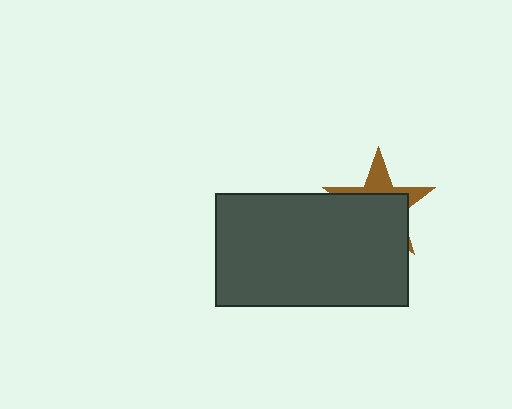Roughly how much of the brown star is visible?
A small part of it is visible (roughly 33%).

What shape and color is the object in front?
The object in front is a dark gray rectangle.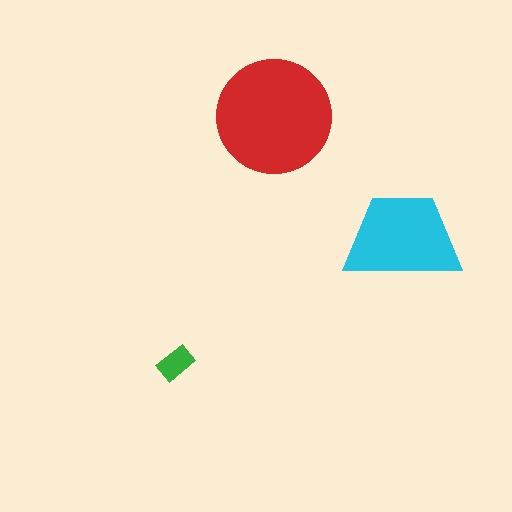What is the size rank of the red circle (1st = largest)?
1st.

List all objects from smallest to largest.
The green rectangle, the cyan trapezoid, the red circle.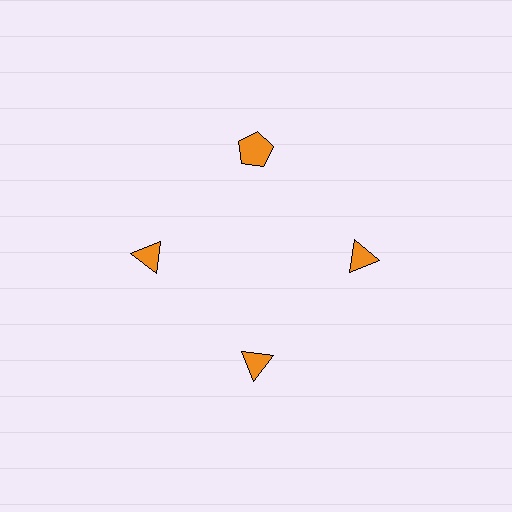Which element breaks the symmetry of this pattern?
The orange pentagon at roughly the 12 o'clock position breaks the symmetry. All other shapes are orange triangles.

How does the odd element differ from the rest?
It has a different shape: pentagon instead of triangle.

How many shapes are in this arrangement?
There are 4 shapes arranged in a ring pattern.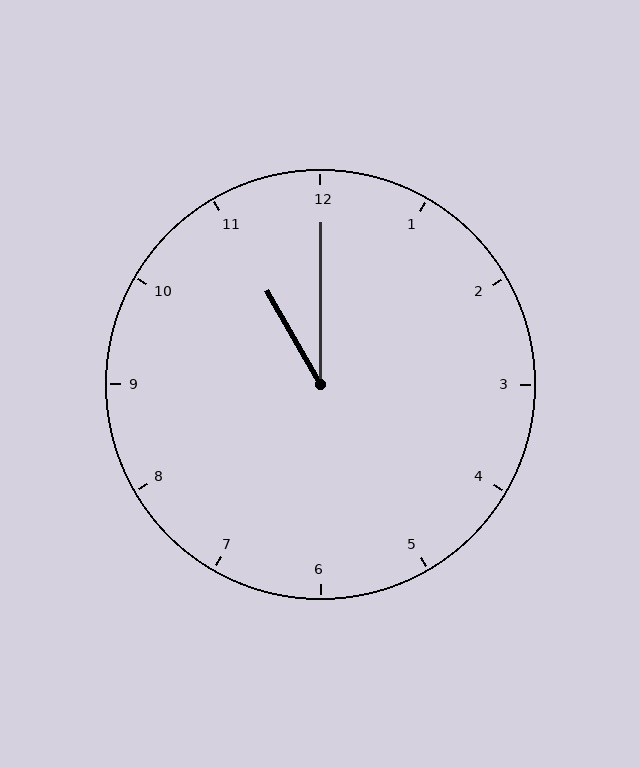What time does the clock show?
11:00.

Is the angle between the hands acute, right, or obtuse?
It is acute.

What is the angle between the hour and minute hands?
Approximately 30 degrees.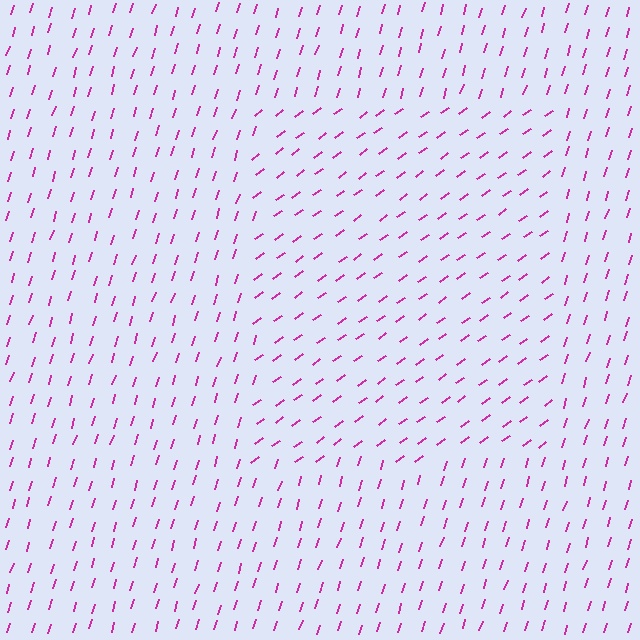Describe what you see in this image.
The image is filled with small magenta line segments. A rectangle region in the image has lines oriented differently from the surrounding lines, creating a visible texture boundary.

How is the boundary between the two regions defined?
The boundary is defined purely by a change in line orientation (approximately 38 degrees difference). All lines are the same color and thickness.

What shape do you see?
I see a rectangle.